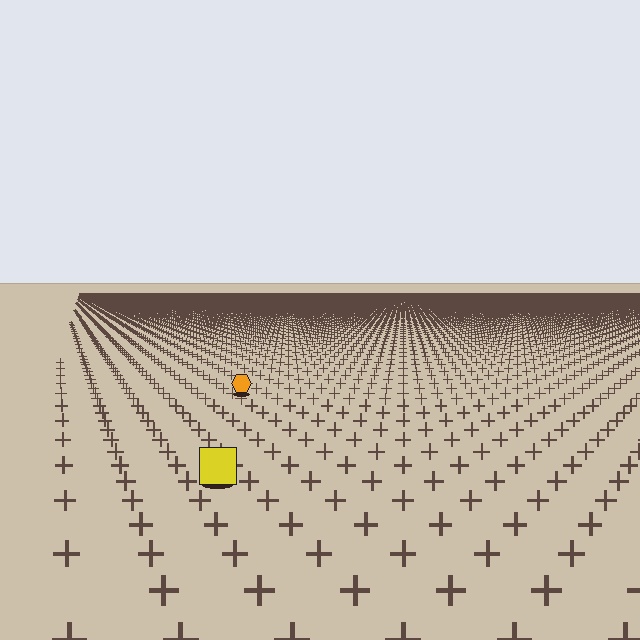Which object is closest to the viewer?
The yellow square is closest. The texture marks near it are larger and more spread out.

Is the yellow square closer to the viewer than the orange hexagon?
Yes. The yellow square is closer — you can tell from the texture gradient: the ground texture is coarser near it.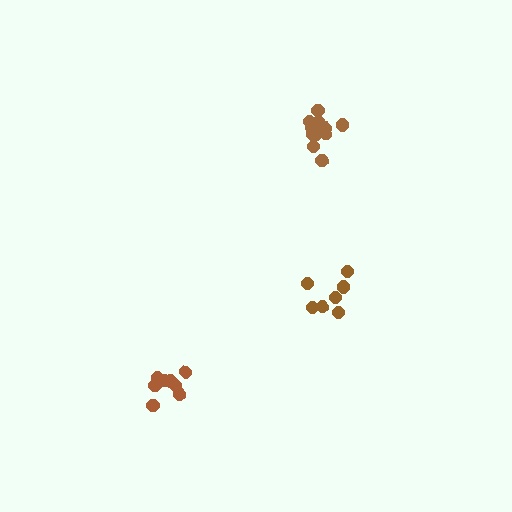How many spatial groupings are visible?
There are 3 spatial groupings.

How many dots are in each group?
Group 1: 8 dots, Group 2: 13 dots, Group 3: 7 dots (28 total).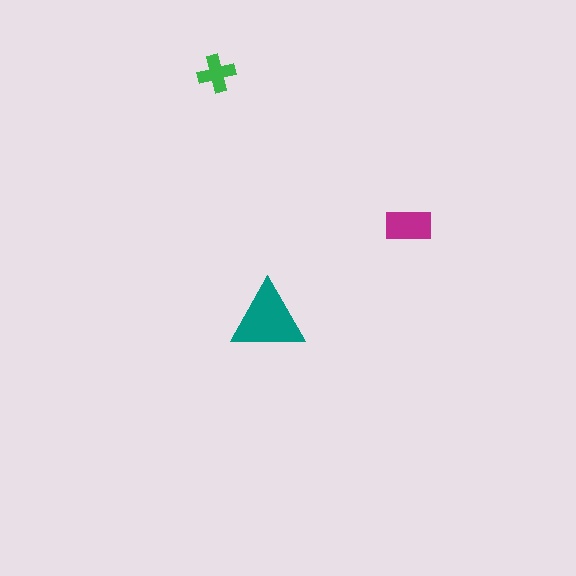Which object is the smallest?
The green cross.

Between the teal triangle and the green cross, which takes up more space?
The teal triangle.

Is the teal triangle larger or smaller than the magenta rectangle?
Larger.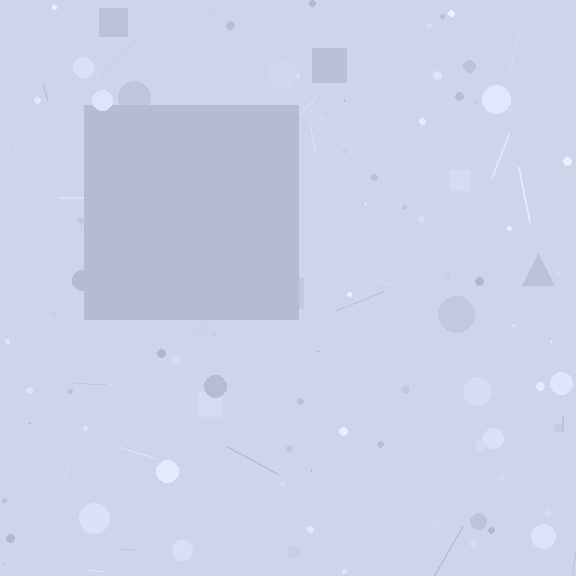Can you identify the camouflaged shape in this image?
The camouflaged shape is a square.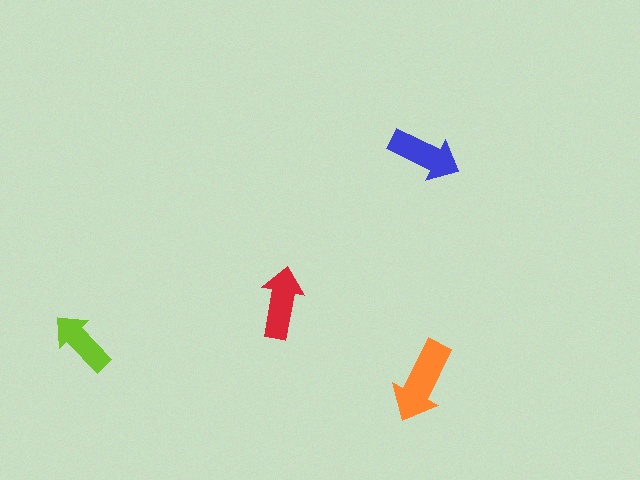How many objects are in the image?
There are 4 objects in the image.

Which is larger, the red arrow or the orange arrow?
The orange one.